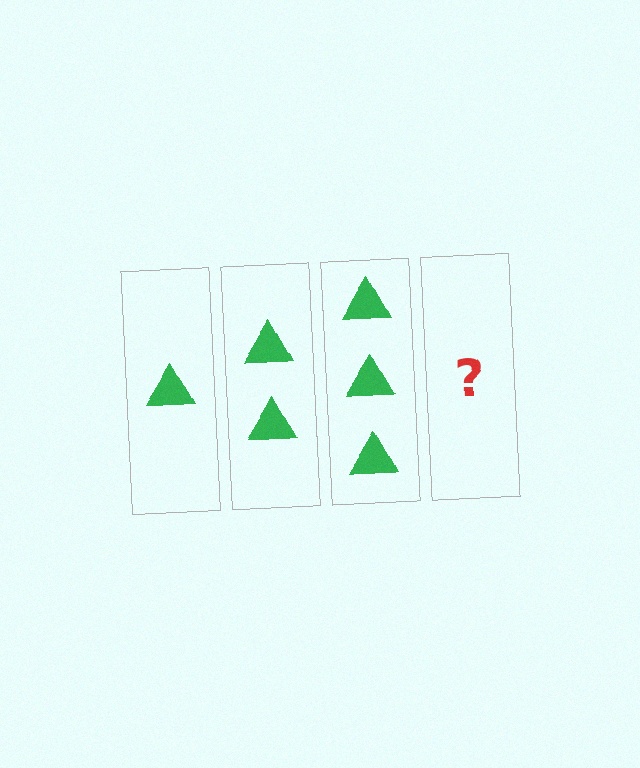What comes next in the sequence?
The next element should be 4 triangles.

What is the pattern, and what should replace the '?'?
The pattern is that each step adds one more triangle. The '?' should be 4 triangles.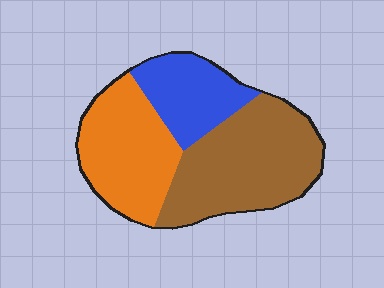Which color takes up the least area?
Blue, at roughly 20%.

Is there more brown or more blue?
Brown.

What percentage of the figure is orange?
Orange takes up about one third (1/3) of the figure.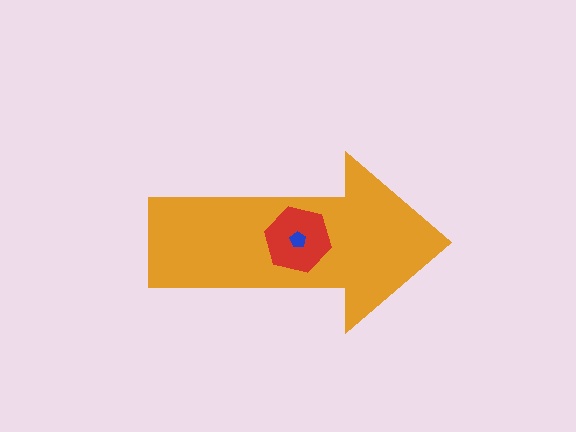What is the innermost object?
The blue pentagon.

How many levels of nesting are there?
3.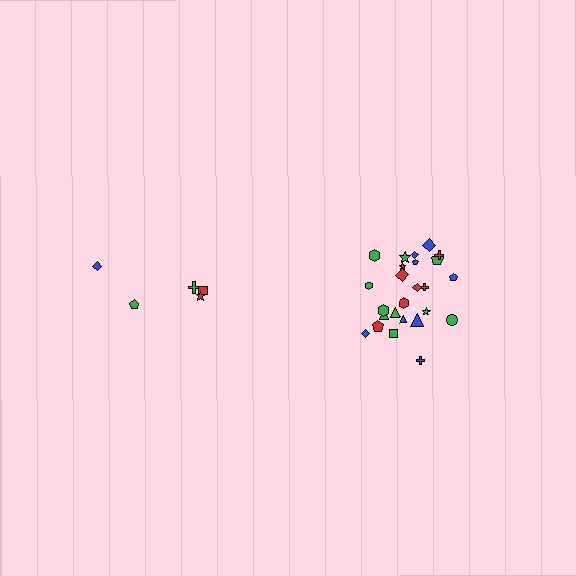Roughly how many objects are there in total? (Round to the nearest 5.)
Roughly 30 objects in total.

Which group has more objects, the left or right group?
The right group.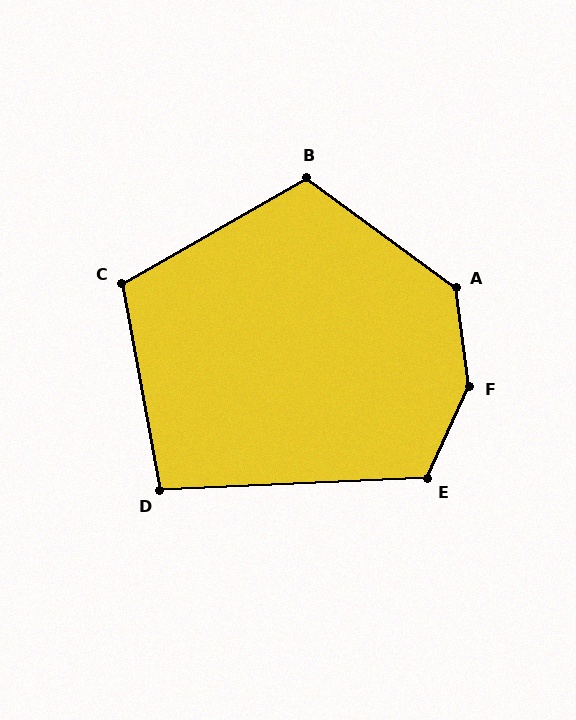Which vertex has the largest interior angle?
F, at approximately 148 degrees.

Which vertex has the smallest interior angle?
D, at approximately 98 degrees.